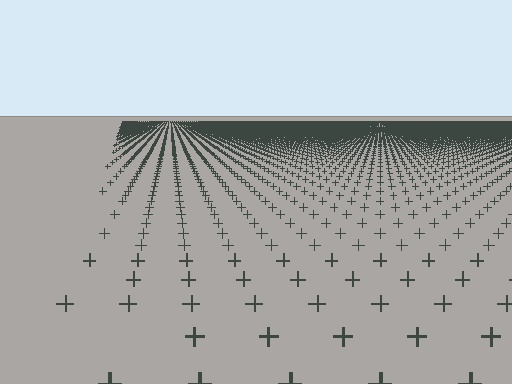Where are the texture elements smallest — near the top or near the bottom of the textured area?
Near the top.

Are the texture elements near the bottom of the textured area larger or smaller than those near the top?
Larger. Near the bottom, elements are closer to the viewer and appear at a bigger on-screen size.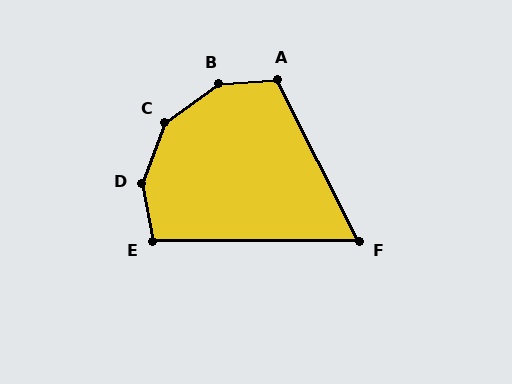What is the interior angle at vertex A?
Approximately 113 degrees (obtuse).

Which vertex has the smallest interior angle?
F, at approximately 63 degrees.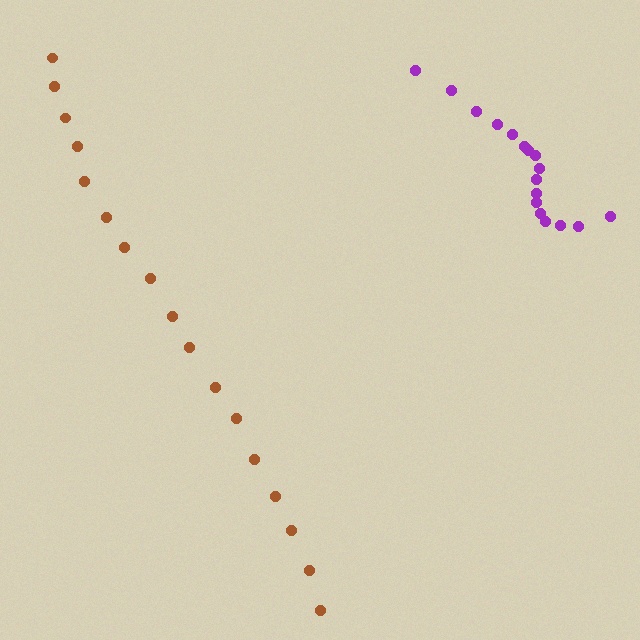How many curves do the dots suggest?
There are 2 distinct paths.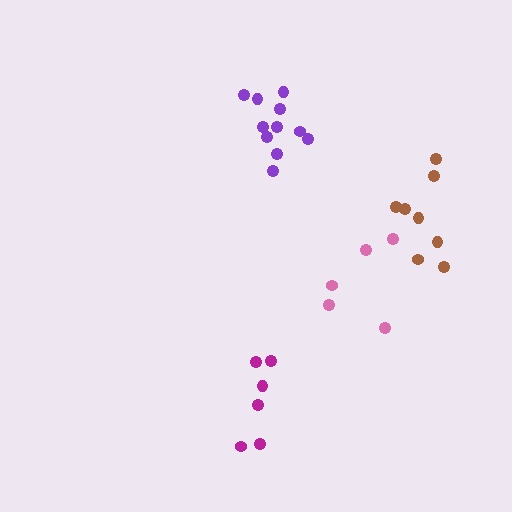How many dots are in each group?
Group 1: 6 dots, Group 2: 11 dots, Group 3: 8 dots, Group 4: 5 dots (30 total).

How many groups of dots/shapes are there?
There are 4 groups.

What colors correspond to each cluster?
The clusters are colored: magenta, purple, brown, pink.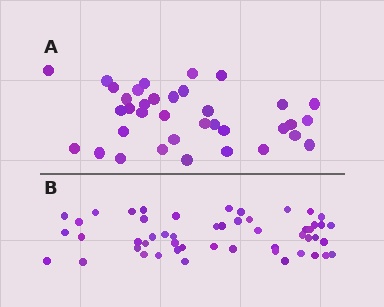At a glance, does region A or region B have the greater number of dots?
Region B (the bottom region) has more dots.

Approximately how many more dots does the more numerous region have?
Region B has approximately 15 more dots than region A.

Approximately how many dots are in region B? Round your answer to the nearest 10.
About 50 dots. (The exact count is 51, which rounds to 50.)